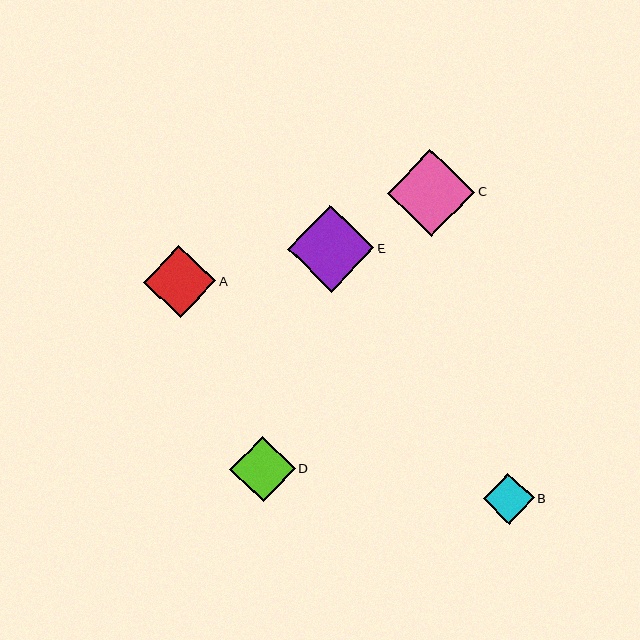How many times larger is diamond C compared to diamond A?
Diamond C is approximately 1.2 times the size of diamond A.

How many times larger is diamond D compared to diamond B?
Diamond D is approximately 1.3 times the size of diamond B.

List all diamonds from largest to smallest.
From largest to smallest: C, E, A, D, B.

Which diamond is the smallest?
Diamond B is the smallest with a size of approximately 51 pixels.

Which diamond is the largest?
Diamond C is the largest with a size of approximately 88 pixels.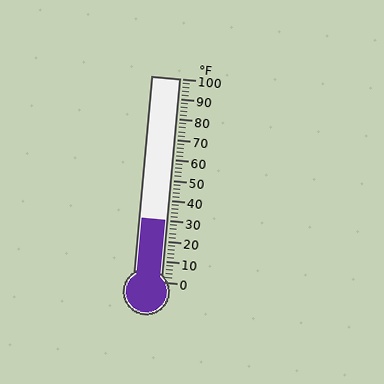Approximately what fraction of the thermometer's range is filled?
The thermometer is filled to approximately 30% of its range.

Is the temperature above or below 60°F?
The temperature is below 60°F.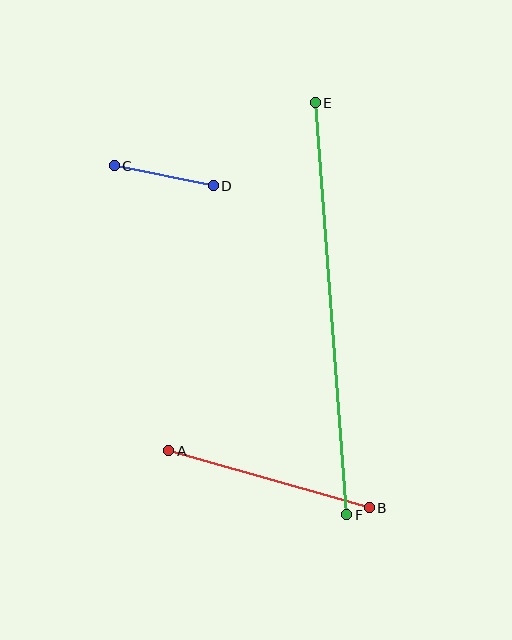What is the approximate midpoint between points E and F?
The midpoint is at approximately (331, 309) pixels.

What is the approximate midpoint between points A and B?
The midpoint is at approximately (269, 479) pixels.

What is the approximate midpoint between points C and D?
The midpoint is at approximately (164, 176) pixels.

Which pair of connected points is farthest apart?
Points E and F are farthest apart.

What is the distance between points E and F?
The distance is approximately 413 pixels.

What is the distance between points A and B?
The distance is approximately 209 pixels.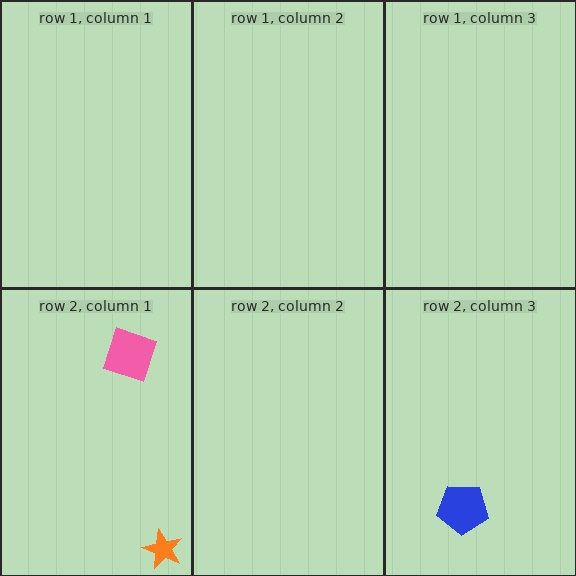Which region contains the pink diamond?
The row 2, column 1 region.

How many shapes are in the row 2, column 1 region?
2.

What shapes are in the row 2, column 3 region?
The blue pentagon.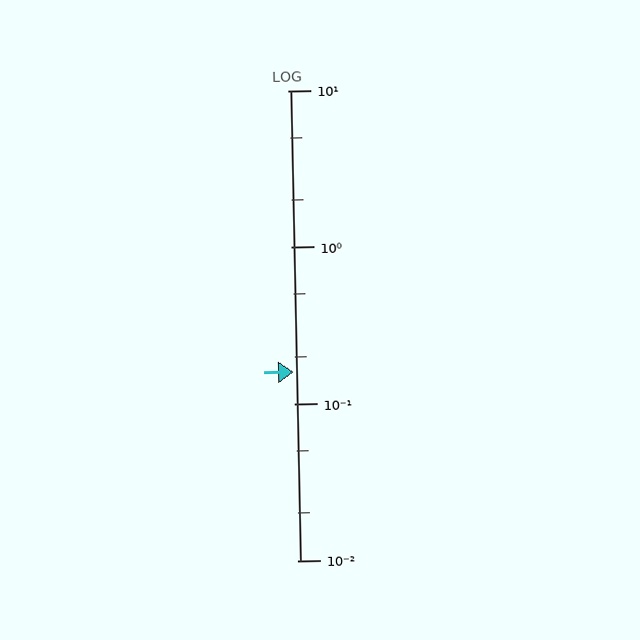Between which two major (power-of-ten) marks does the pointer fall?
The pointer is between 0.1 and 1.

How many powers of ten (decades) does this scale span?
The scale spans 3 decades, from 0.01 to 10.